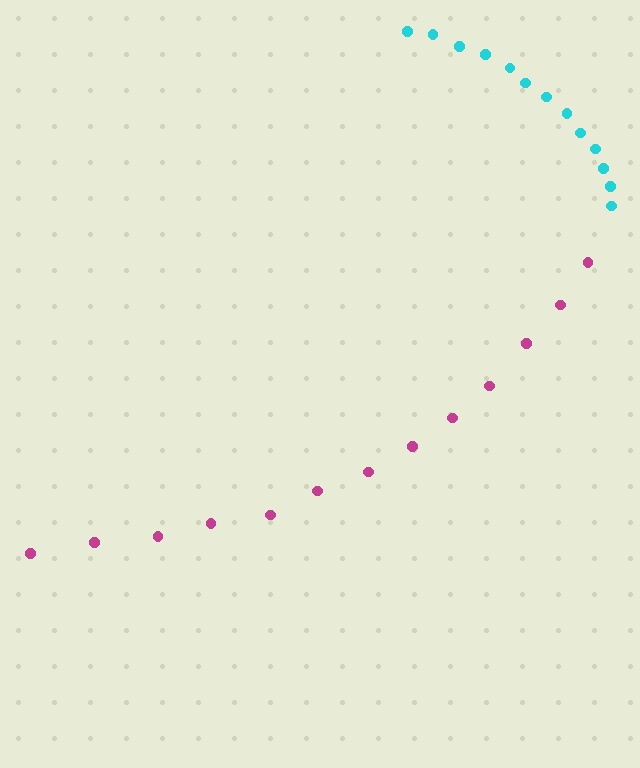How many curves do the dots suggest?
There are 2 distinct paths.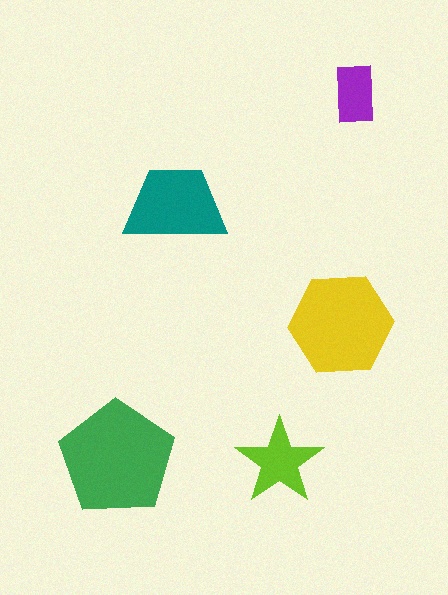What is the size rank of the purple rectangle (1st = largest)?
5th.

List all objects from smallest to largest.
The purple rectangle, the lime star, the teal trapezoid, the yellow hexagon, the green pentagon.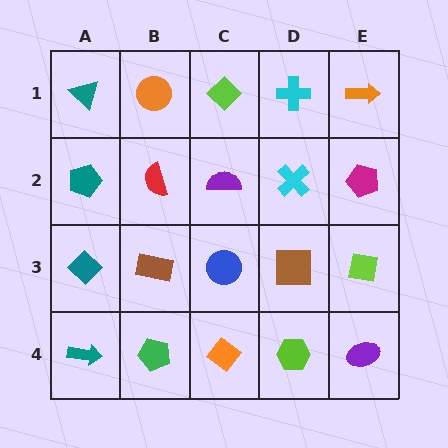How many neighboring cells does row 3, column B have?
4.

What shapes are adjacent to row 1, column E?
A magenta pentagon (row 2, column E), a cyan cross (row 1, column D).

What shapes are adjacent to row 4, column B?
A brown rectangle (row 3, column B), a teal arrow (row 4, column A), an orange diamond (row 4, column C).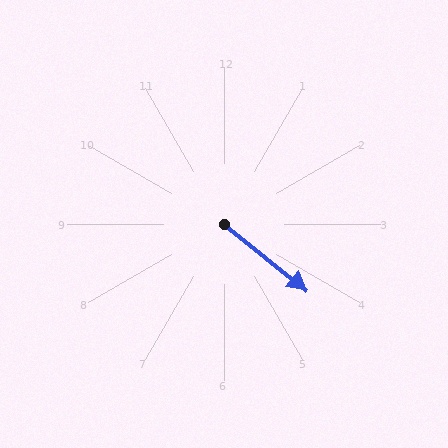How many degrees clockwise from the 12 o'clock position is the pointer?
Approximately 129 degrees.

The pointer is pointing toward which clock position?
Roughly 4 o'clock.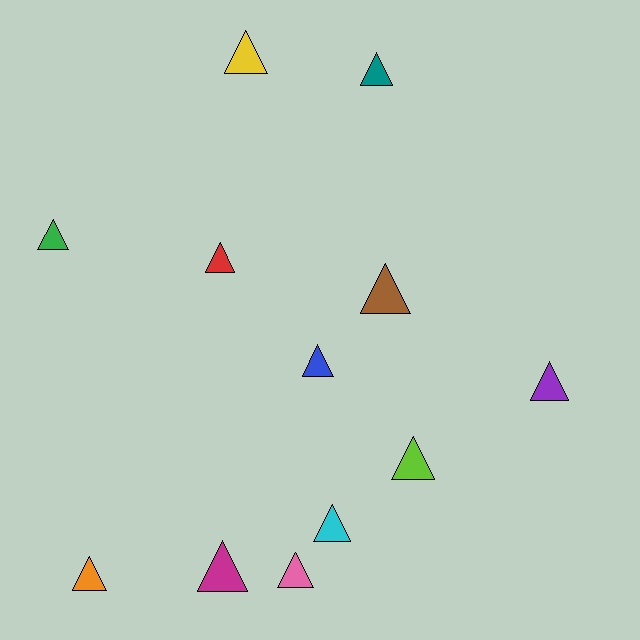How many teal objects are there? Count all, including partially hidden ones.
There is 1 teal object.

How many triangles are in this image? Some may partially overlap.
There are 12 triangles.